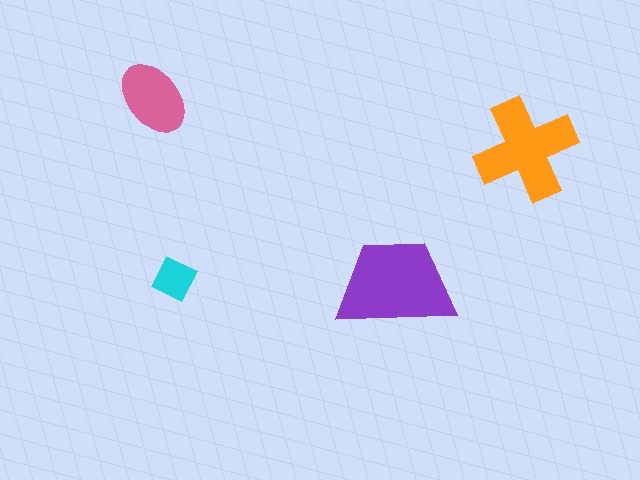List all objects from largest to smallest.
The purple trapezoid, the orange cross, the pink ellipse, the cyan diamond.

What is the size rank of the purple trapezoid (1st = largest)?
1st.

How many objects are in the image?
There are 4 objects in the image.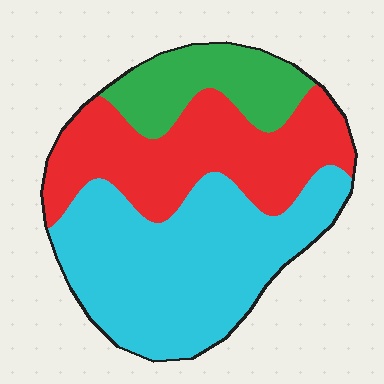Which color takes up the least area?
Green, at roughly 15%.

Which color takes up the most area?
Cyan, at roughly 50%.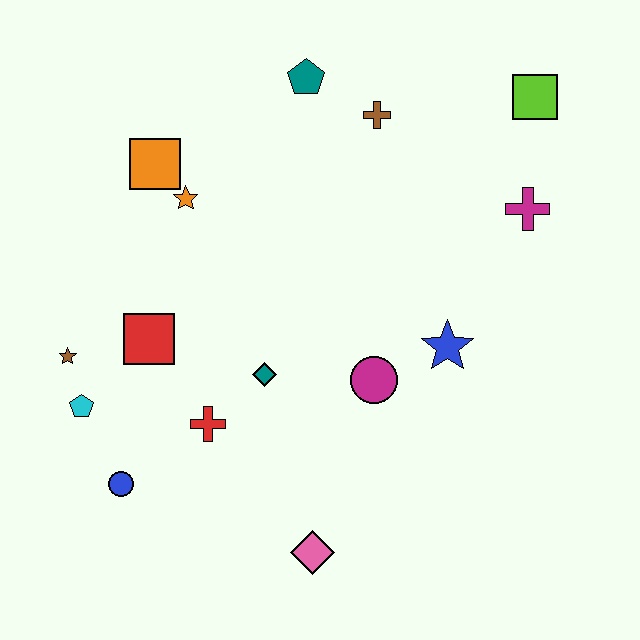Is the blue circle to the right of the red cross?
No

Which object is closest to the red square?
The brown star is closest to the red square.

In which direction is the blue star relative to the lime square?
The blue star is below the lime square.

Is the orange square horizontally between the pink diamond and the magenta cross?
No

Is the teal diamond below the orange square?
Yes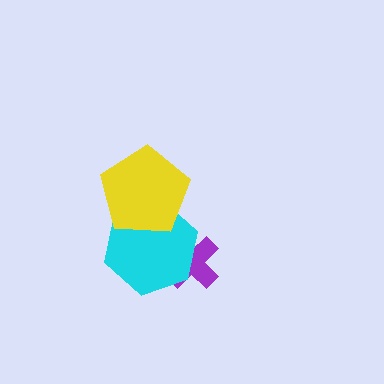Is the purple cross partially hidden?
Yes, it is partially covered by another shape.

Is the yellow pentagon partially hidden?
No, no other shape covers it.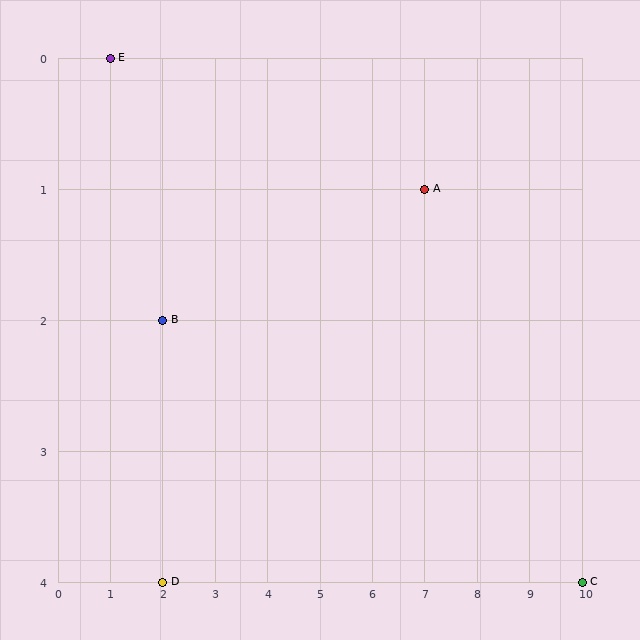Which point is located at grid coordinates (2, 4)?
Point D is at (2, 4).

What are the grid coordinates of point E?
Point E is at grid coordinates (1, 0).